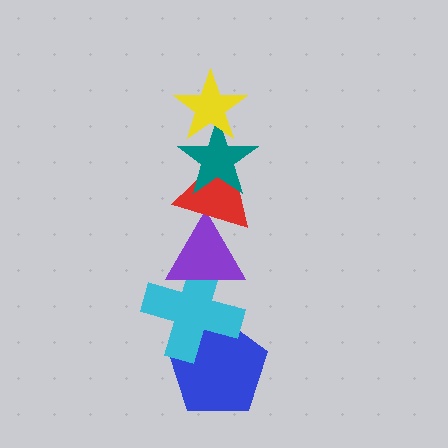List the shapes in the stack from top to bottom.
From top to bottom: the yellow star, the teal star, the red triangle, the purple triangle, the cyan cross, the blue pentagon.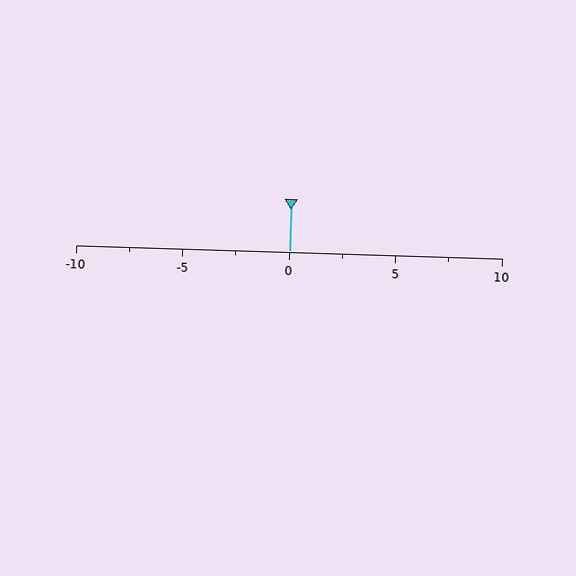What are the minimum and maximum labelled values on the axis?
The axis runs from -10 to 10.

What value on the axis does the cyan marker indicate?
The marker indicates approximately 0.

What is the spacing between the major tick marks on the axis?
The major ticks are spaced 5 apart.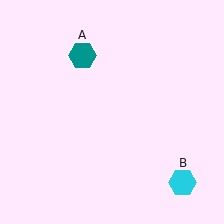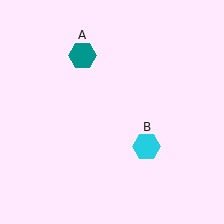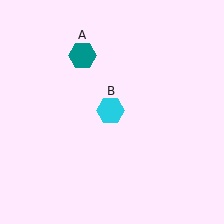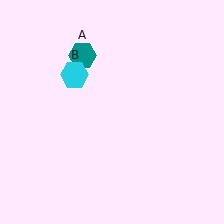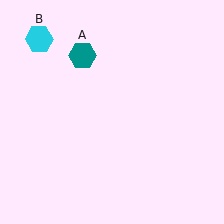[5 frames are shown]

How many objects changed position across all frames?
1 object changed position: cyan hexagon (object B).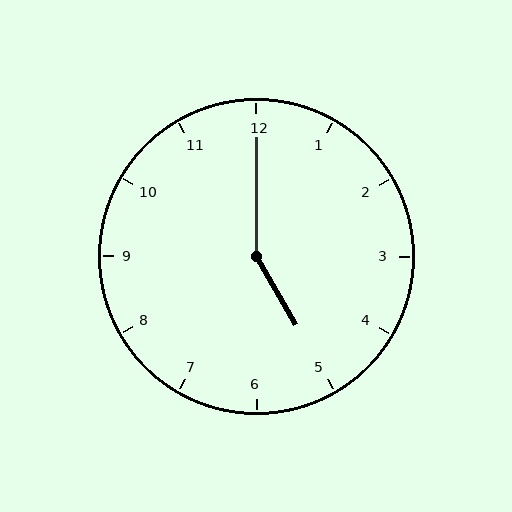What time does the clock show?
5:00.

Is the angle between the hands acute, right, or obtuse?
It is obtuse.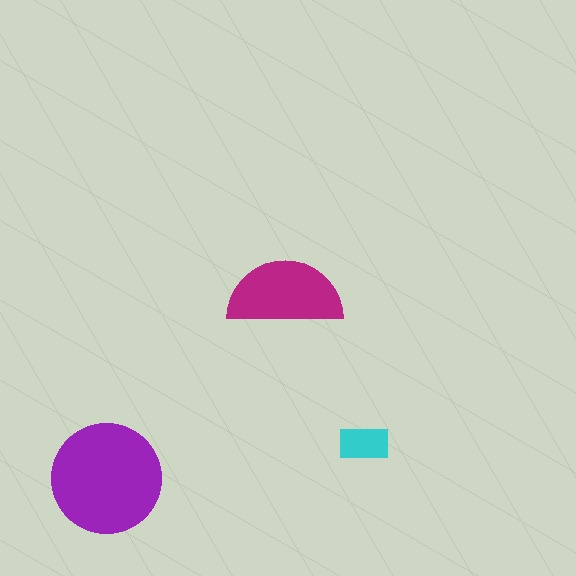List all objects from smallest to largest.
The cyan rectangle, the magenta semicircle, the purple circle.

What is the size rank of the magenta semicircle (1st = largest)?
2nd.